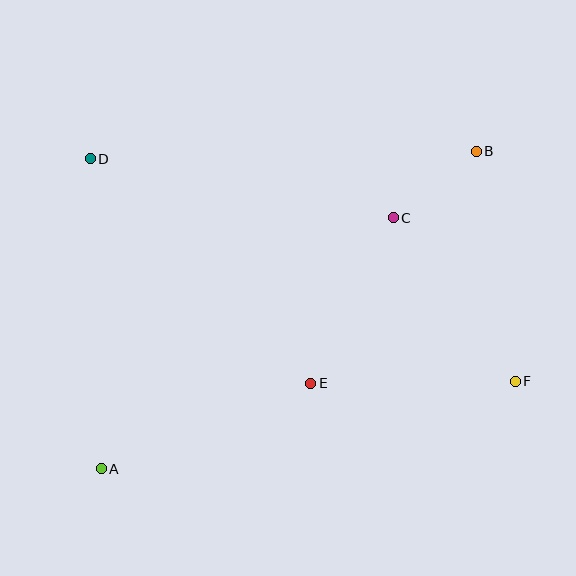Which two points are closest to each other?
Points B and C are closest to each other.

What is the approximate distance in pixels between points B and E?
The distance between B and E is approximately 285 pixels.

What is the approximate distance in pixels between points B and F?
The distance between B and F is approximately 233 pixels.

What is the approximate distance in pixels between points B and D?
The distance between B and D is approximately 386 pixels.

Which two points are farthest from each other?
Points A and B are farthest from each other.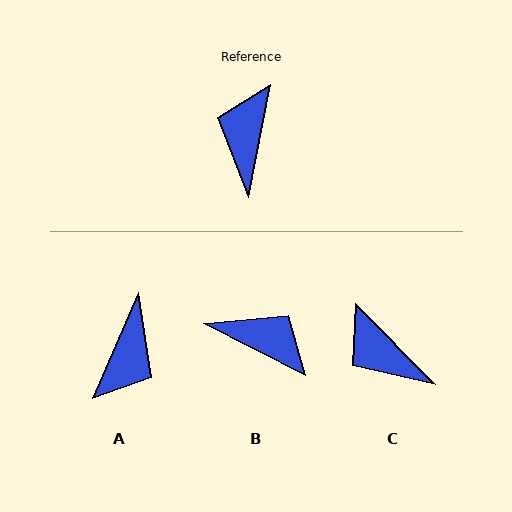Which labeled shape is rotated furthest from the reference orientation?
A, about 168 degrees away.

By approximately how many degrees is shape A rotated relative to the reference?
Approximately 168 degrees counter-clockwise.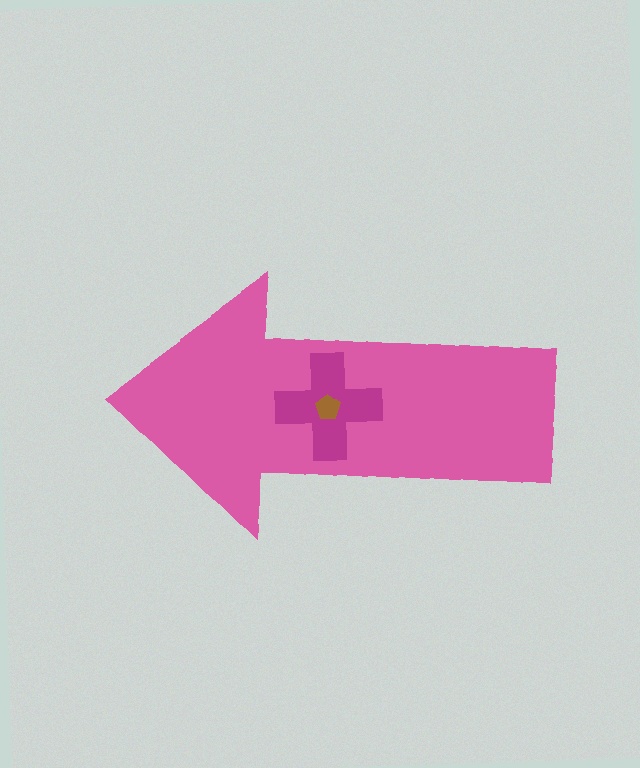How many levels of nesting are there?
3.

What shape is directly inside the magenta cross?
The brown pentagon.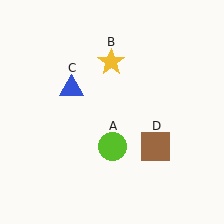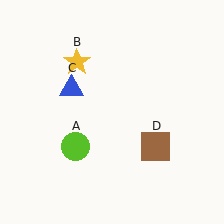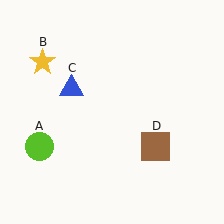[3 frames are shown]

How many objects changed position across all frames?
2 objects changed position: lime circle (object A), yellow star (object B).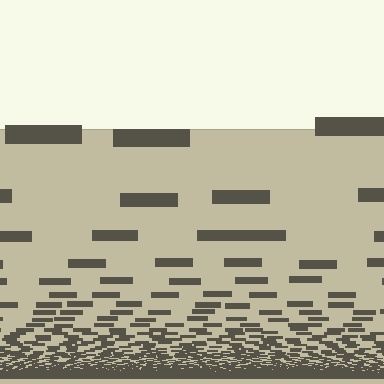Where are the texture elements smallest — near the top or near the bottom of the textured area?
Near the bottom.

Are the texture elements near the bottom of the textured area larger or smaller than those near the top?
Smaller. The gradient is inverted — elements near the bottom are smaller and denser.